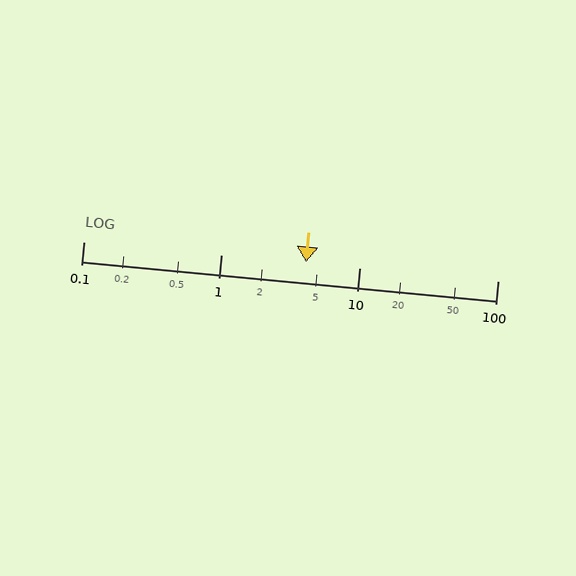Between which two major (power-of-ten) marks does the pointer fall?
The pointer is between 1 and 10.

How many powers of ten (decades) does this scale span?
The scale spans 3 decades, from 0.1 to 100.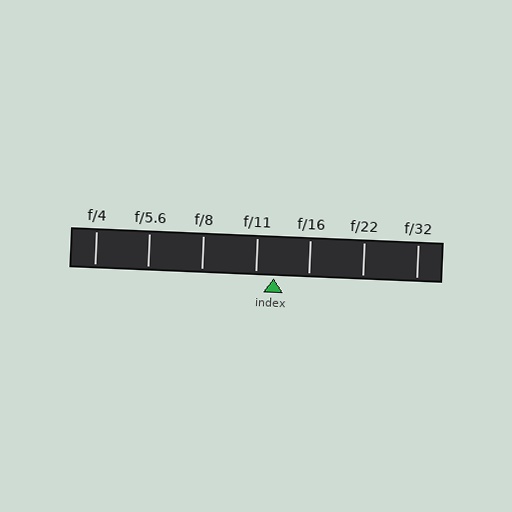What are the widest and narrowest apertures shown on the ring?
The widest aperture shown is f/4 and the narrowest is f/32.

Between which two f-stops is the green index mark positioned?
The index mark is between f/11 and f/16.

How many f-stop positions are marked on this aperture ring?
There are 7 f-stop positions marked.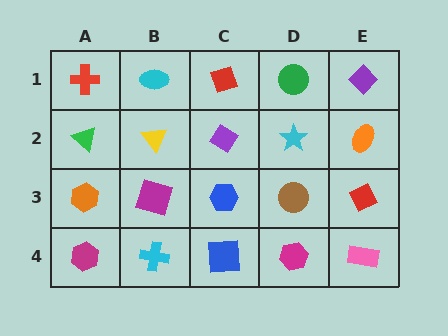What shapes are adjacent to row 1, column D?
A cyan star (row 2, column D), a red diamond (row 1, column C), a purple diamond (row 1, column E).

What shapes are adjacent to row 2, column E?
A purple diamond (row 1, column E), a red diamond (row 3, column E), a cyan star (row 2, column D).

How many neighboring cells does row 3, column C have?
4.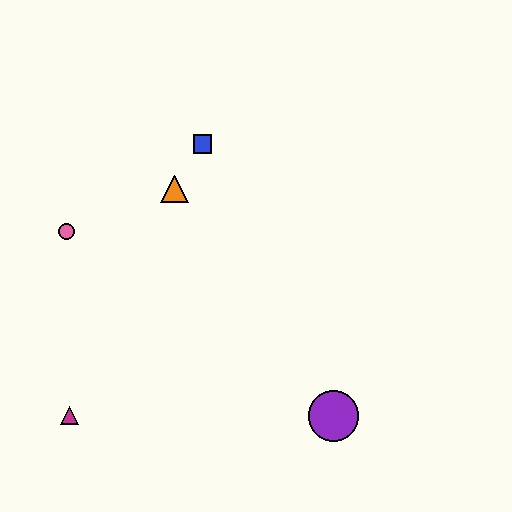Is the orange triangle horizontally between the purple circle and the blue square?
No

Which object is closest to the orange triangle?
The blue square is closest to the orange triangle.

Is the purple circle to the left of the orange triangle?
No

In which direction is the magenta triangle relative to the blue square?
The magenta triangle is below the blue square.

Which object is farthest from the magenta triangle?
The blue square is farthest from the magenta triangle.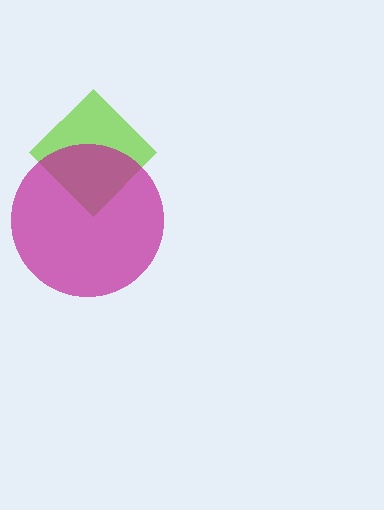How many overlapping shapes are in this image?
There are 2 overlapping shapes in the image.